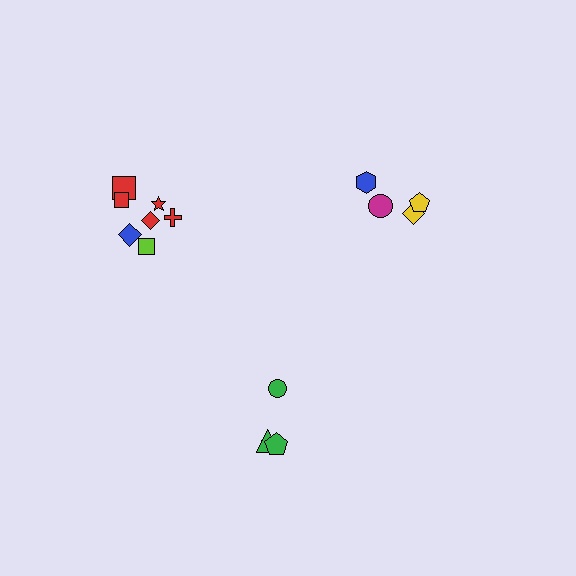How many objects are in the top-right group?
There are 4 objects.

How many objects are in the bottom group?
There are 4 objects.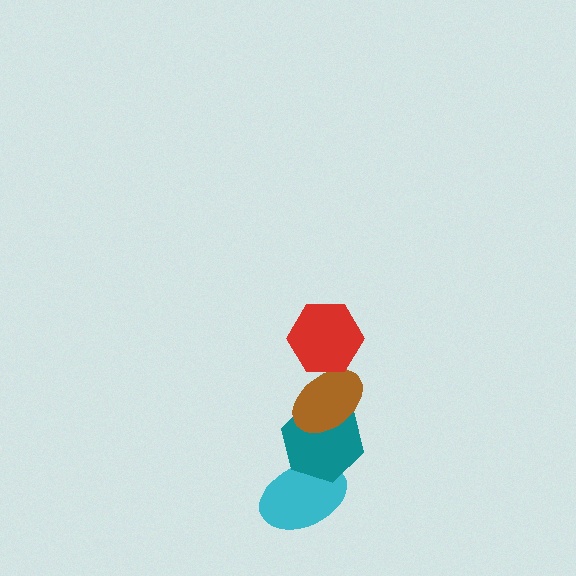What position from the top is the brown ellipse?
The brown ellipse is 2nd from the top.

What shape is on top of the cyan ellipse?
The teal hexagon is on top of the cyan ellipse.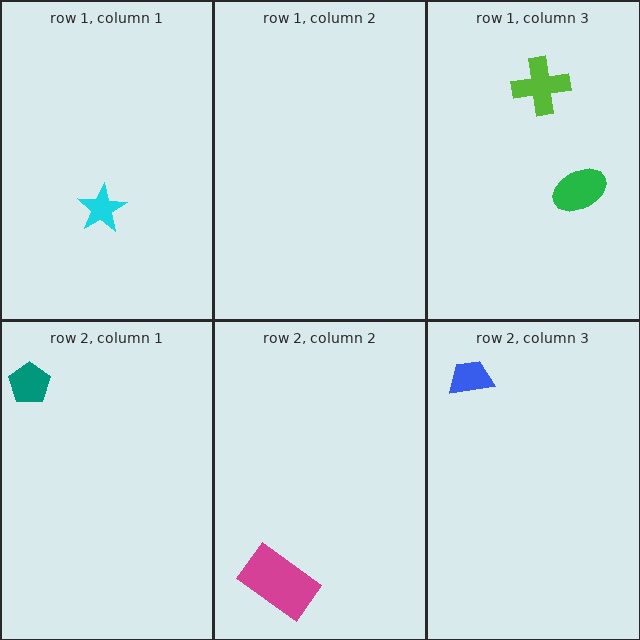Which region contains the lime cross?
The row 1, column 3 region.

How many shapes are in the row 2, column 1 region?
1.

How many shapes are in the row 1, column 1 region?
1.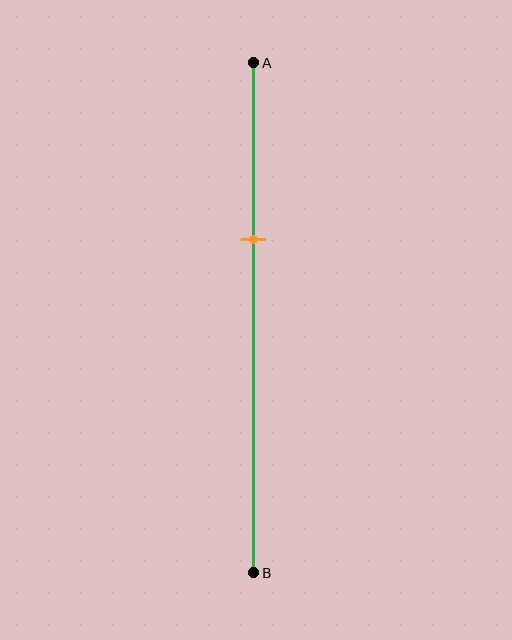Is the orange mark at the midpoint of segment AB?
No, the mark is at about 35% from A, not at the 50% midpoint.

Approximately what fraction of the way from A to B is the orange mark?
The orange mark is approximately 35% of the way from A to B.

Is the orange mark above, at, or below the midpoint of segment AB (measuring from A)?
The orange mark is above the midpoint of segment AB.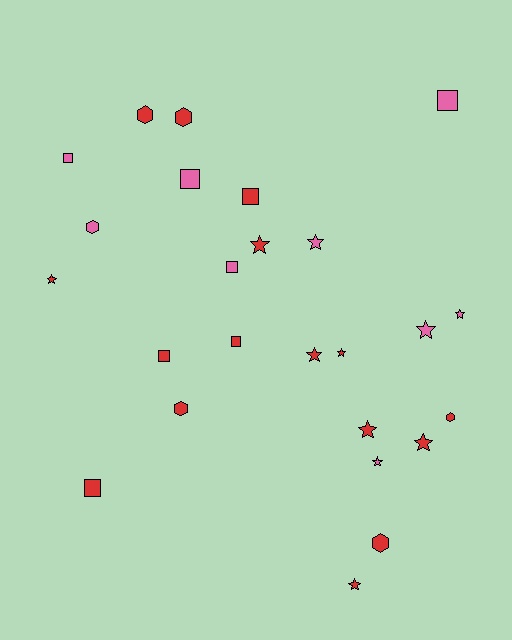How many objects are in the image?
There are 25 objects.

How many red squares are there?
There are 4 red squares.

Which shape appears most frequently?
Star, with 11 objects.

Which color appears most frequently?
Red, with 16 objects.